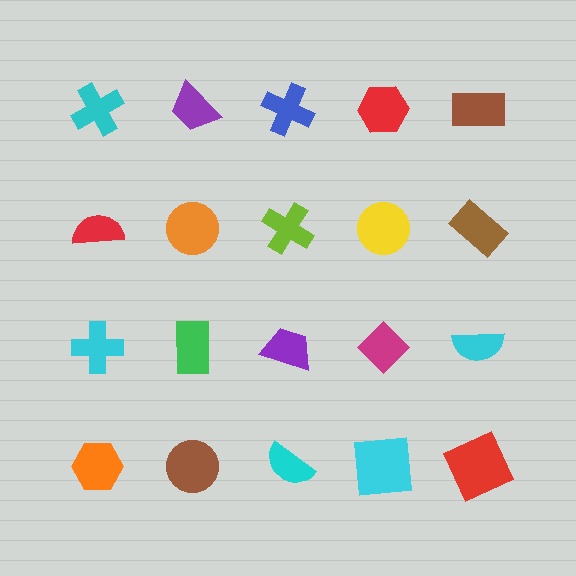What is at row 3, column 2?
A green rectangle.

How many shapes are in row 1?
5 shapes.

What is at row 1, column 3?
A blue cross.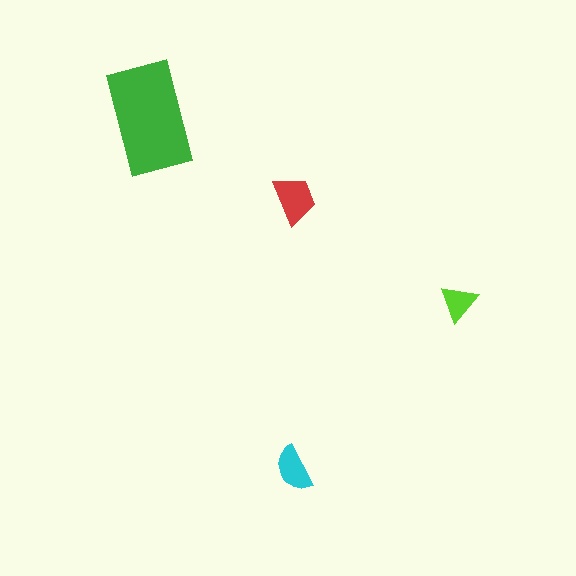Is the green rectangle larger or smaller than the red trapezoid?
Larger.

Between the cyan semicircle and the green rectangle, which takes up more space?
The green rectangle.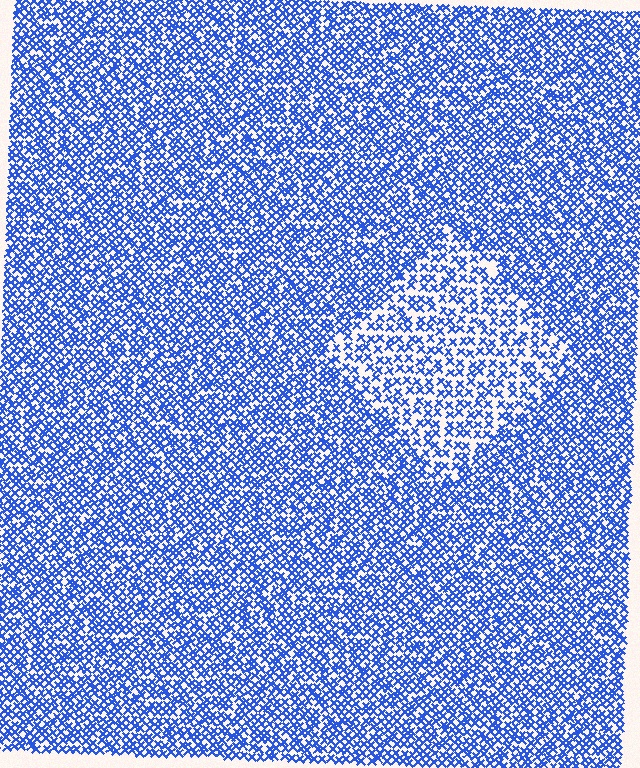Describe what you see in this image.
The image contains small blue elements arranged at two different densities. A diamond-shaped region is visible where the elements are less densely packed than the surrounding area.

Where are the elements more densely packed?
The elements are more densely packed outside the diamond boundary.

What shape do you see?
I see a diamond.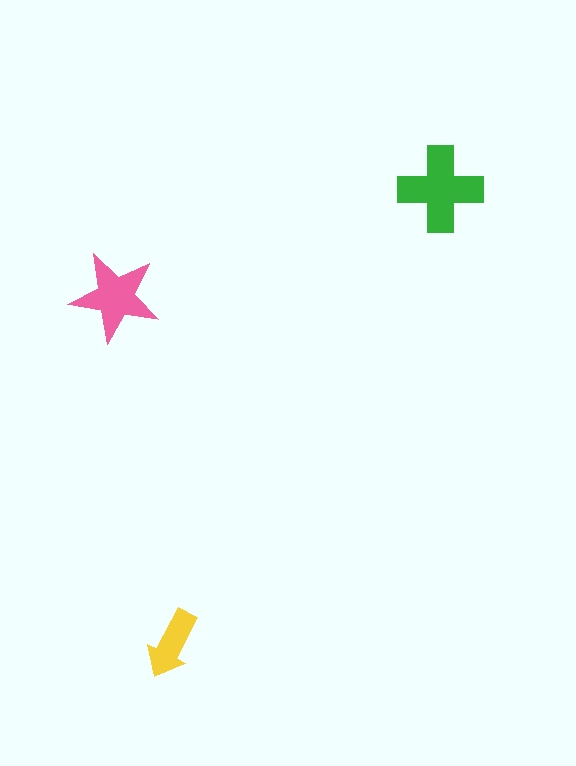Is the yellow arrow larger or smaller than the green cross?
Smaller.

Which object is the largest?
The green cross.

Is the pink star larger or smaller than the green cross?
Smaller.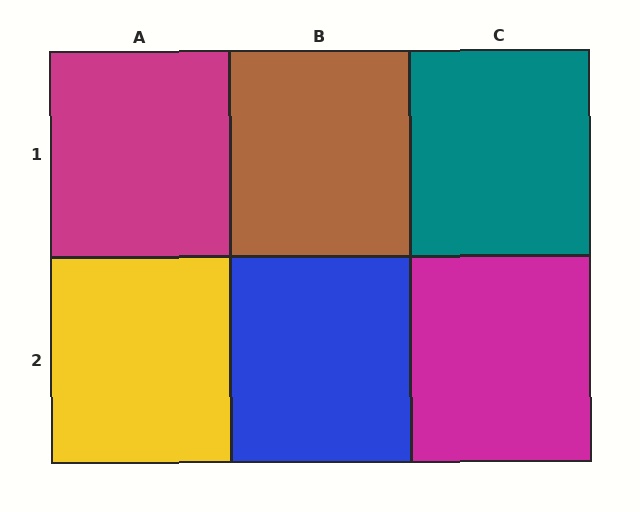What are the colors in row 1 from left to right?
Magenta, brown, teal.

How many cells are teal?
1 cell is teal.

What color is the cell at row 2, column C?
Magenta.